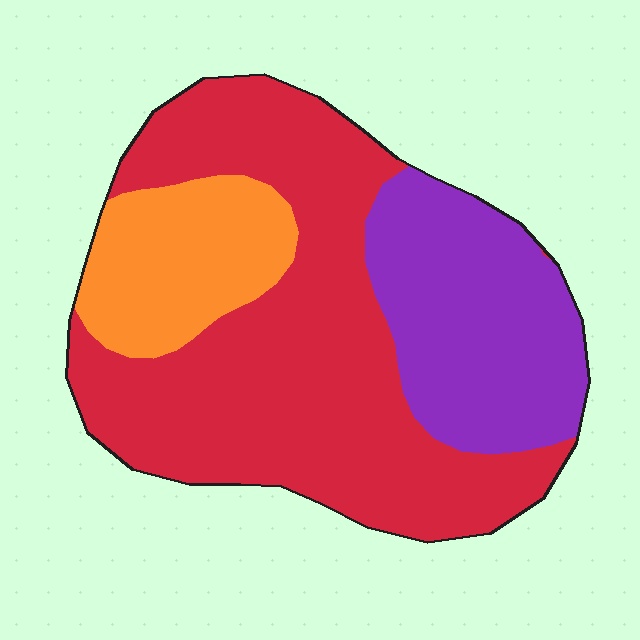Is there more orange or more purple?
Purple.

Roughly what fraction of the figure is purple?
Purple takes up about one quarter (1/4) of the figure.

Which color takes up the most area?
Red, at roughly 55%.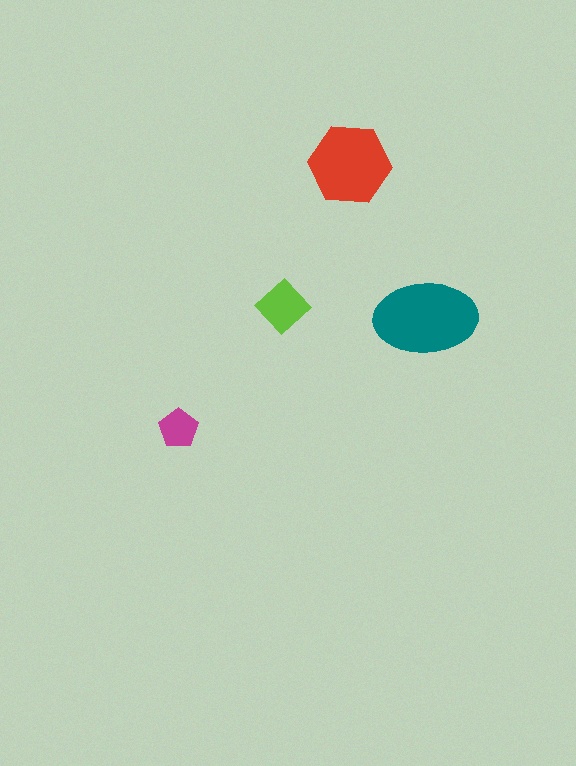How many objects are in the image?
There are 4 objects in the image.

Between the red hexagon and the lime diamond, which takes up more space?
The red hexagon.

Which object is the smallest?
The magenta pentagon.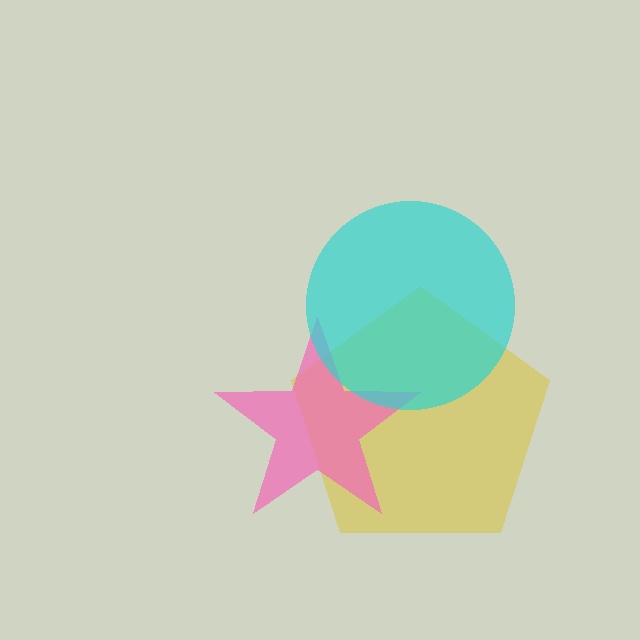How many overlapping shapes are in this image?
There are 3 overlapping shapes in the image.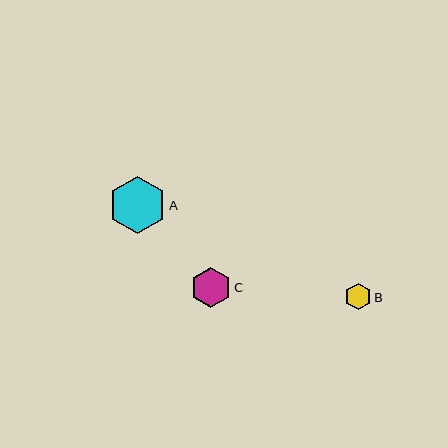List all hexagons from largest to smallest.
From largest to smallest: A, C, B.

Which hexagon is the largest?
Hexagon A is the largest with a size of approximately 57 pixels.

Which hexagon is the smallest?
Hexagon B is the smallest with a size of approximately 26 pixels.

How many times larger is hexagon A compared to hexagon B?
Hexagon A is approximately 2.2 times the size of hexagon B.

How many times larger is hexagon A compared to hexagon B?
Hexagon A is approximately 2.2 times the size of hexagon B.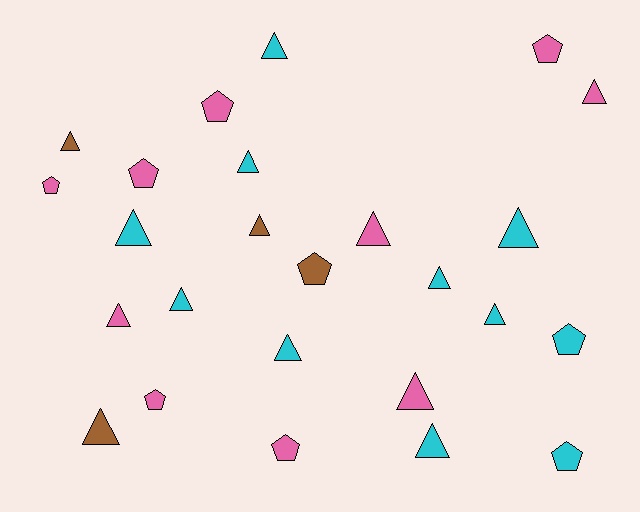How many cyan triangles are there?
There are 9 cyan triangles.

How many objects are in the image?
There are 25 objects.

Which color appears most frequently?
Cyan, with 11 objects.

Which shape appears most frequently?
Triangle, with 16 objects.